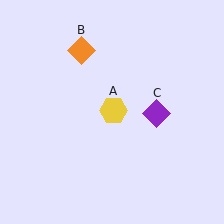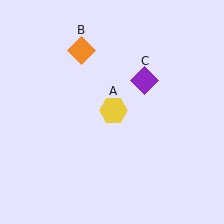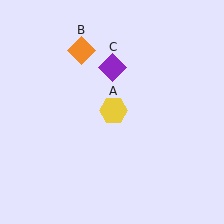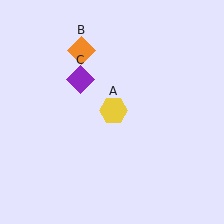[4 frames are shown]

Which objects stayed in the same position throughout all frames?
Yellow hexagon (object A) and orange diamond (object B) remained stationary.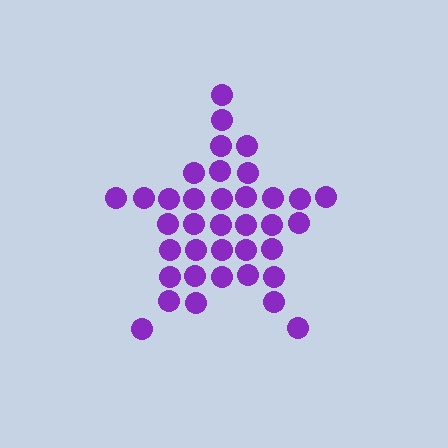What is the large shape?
The large shape is a star.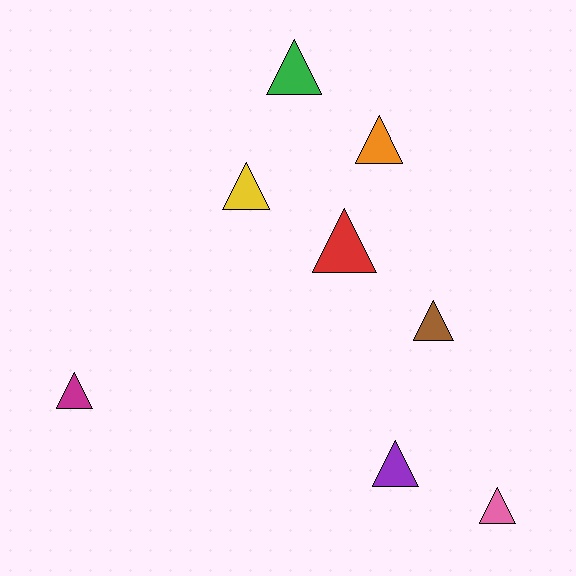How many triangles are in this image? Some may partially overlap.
There are 8 triangles.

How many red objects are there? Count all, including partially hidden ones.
There is 1 red object.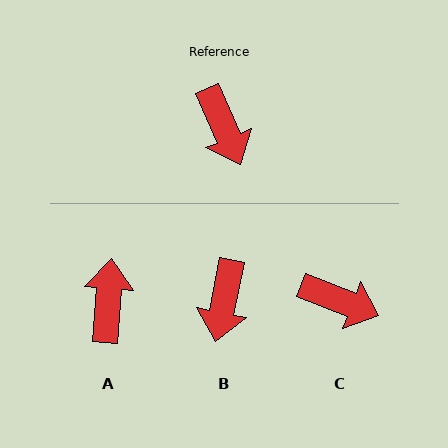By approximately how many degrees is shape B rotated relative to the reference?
Approximately 35 degrees clockwise.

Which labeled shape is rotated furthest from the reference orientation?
A, about 152 degrees away.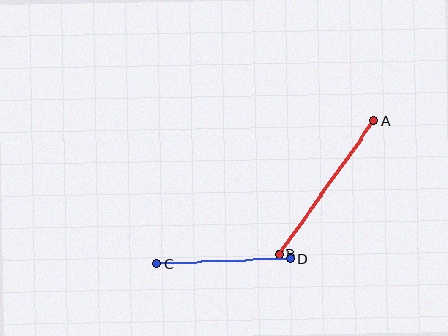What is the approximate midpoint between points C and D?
The midpoint is at approximately (223, 261) pixels.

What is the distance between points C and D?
The distance is approximately 134 pixels.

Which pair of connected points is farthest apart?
Points A and B are farthest apart.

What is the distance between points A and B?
The distance is approximately 164 pixels.